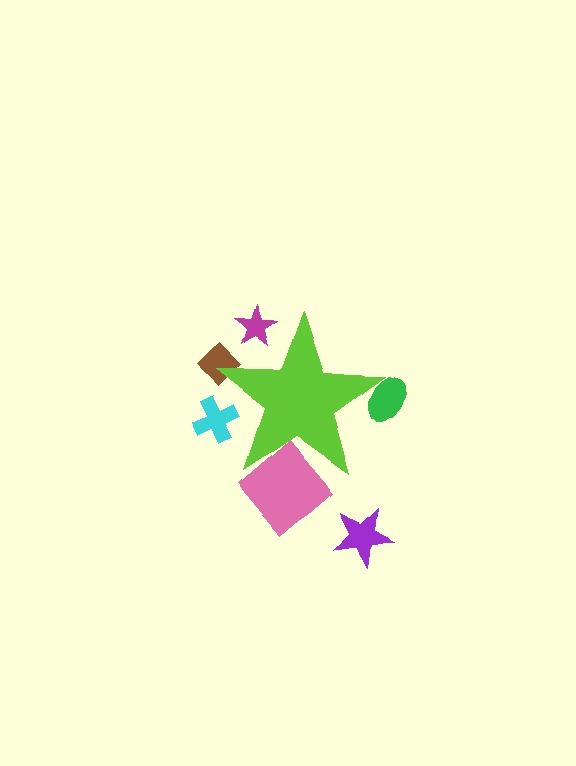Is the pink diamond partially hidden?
Yes, the pink diamond is partially hidden behind the lime star.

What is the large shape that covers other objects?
A lime star.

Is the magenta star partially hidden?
Yes, the magenta star is partially hidden behind the lime star.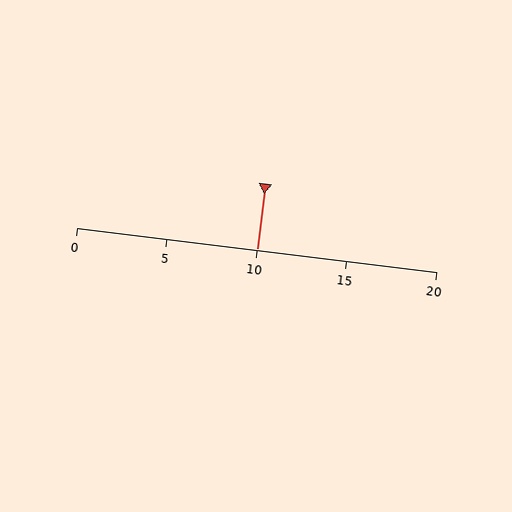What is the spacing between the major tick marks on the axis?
The major ticks are spaced 5 apart.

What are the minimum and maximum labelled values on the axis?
The axis runs from 0 to 20.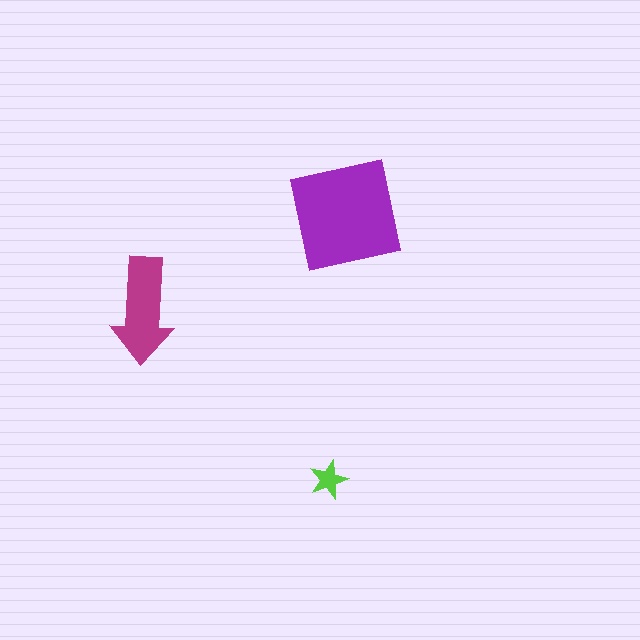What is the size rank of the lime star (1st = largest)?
3rd.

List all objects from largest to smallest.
The purple square, the magenta arrow, the lime star.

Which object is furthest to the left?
The magenta arrow is leftmost.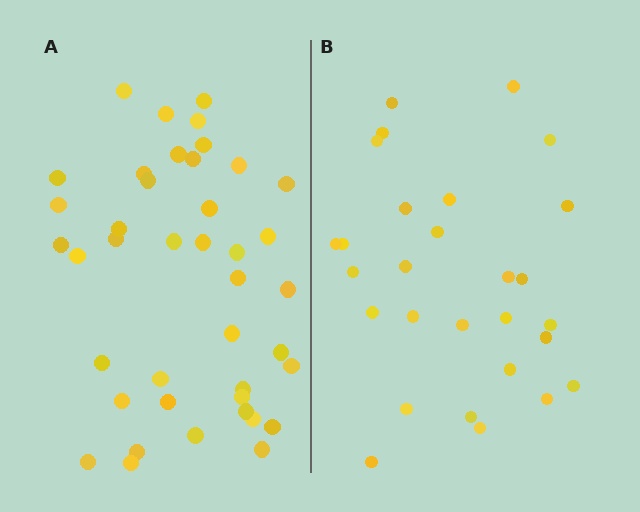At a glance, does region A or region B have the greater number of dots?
Region A (the left region) has more dots.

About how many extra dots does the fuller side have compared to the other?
Region A has approximately 15 more dots than region B.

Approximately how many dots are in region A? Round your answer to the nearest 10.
About 40 dots. (The exact count is 41, which rounds to 40.)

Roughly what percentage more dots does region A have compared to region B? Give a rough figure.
About 45% more.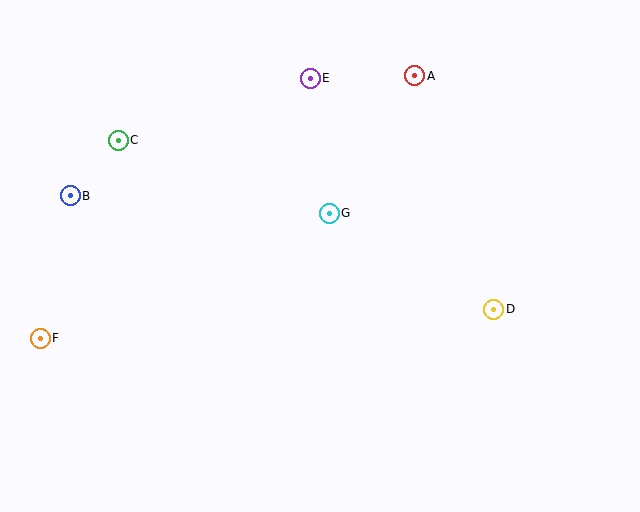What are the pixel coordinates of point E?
Point E is at (310, 78).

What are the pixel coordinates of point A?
Point A is at (415, 76).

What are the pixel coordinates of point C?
Point C is at (118, 140).